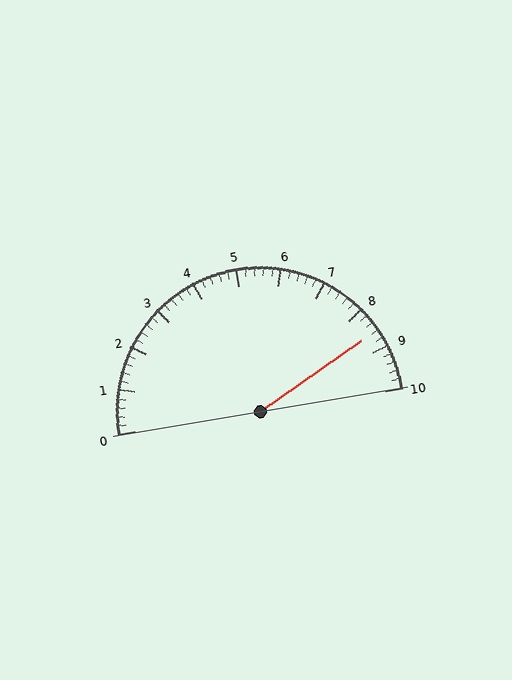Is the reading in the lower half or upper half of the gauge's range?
The reading is in the upper half of the range (0 to 10).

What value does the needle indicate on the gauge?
The needle indicates approximately 8.6.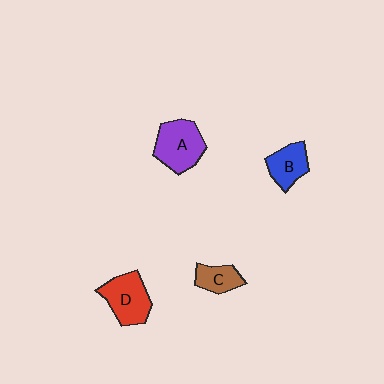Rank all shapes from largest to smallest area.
From largest to smallest: A (purple), D (red), B (blue), C (brown).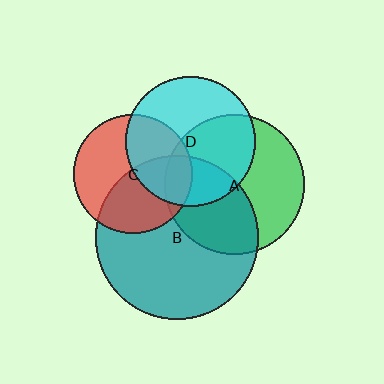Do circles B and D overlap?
Yes.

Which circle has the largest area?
Circle B (teal).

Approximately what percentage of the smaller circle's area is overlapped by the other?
Approximately 30%.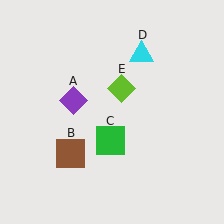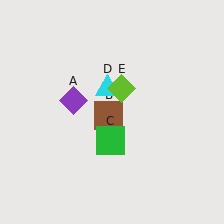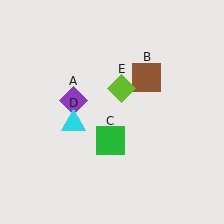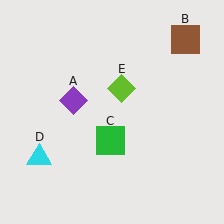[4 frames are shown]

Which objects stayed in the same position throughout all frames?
Purple diamond (object A) and green square (object C) and lime diamond (object E) remained stationary.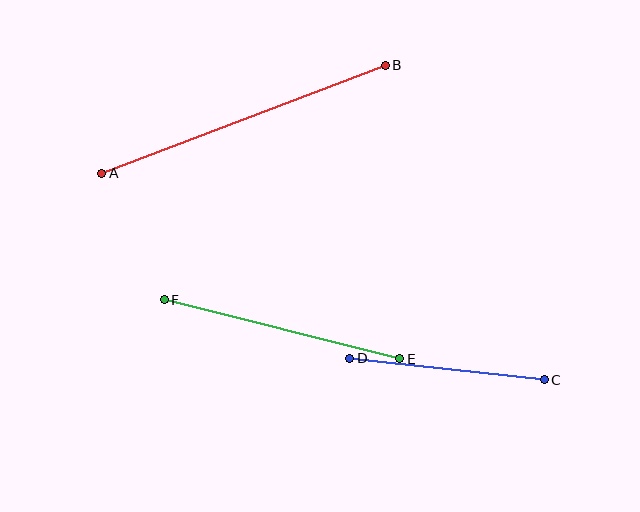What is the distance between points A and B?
The distance is approximately 304 pixels.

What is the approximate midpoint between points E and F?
The midpoint is at approximately (282, 329) pixels.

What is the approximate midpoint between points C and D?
The midpoint is at approximately (447, 369) pixels.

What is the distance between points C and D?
The distance is approximately 196 pixels.